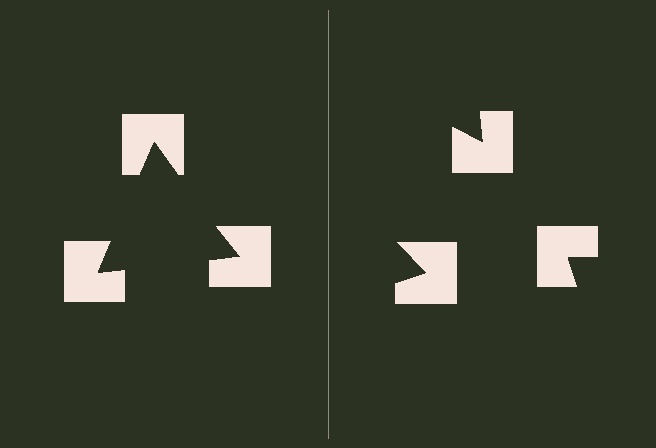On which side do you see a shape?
An illusory triangle appears on the left side. On the right side the wedge cuts are rotated, so no coherent shape forms.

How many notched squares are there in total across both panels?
6 — 3 on each side.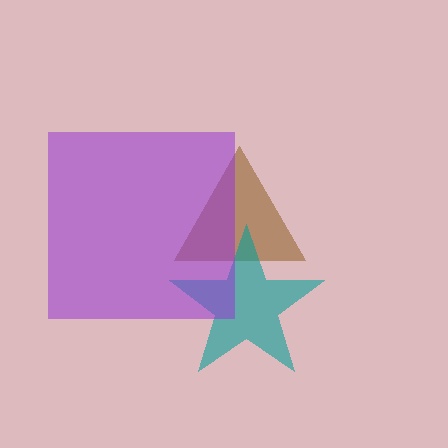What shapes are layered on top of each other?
The layered shapes are: a brown triangle, a teal star, a purple square.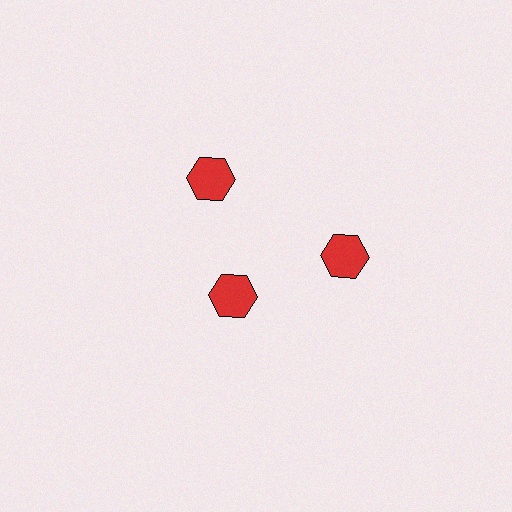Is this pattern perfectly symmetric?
No. The 3 red hexagons are arranged in a ring, but one element near the 7 o'clock position is pulled inward toward the center, breaking the 3-fold rotational symmetry.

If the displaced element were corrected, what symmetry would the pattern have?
It would have 3-fold rotational symmetry — the pattern would map onto itself every 120 degrees.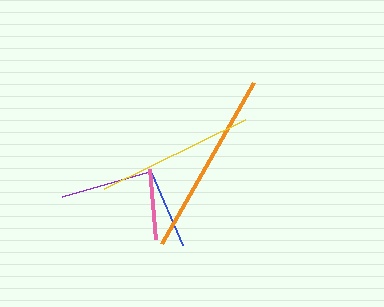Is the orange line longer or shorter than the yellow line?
The orange line is longer than the yellow line.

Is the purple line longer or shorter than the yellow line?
The yellow line is longer than the purple line.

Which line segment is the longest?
The orange line is the longest at approximately 186 pixels.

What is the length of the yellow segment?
The yellow segment is approximately 158 pixels long.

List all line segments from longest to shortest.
From longest to shortest: orange, yellow, purple, blue, pink.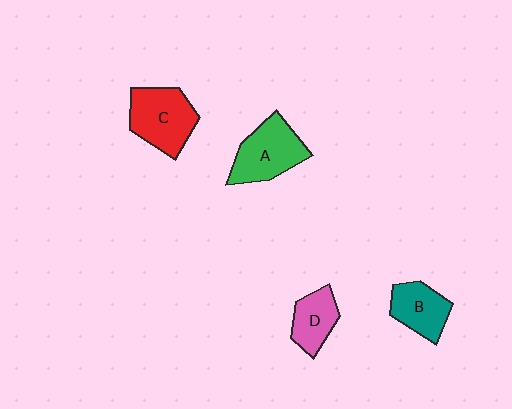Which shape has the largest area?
Shape C (red).